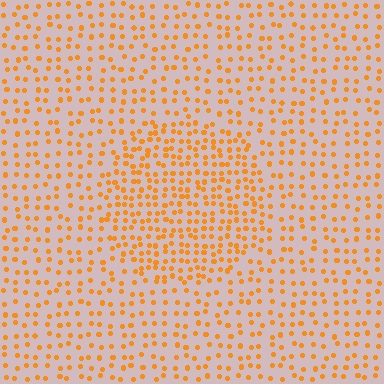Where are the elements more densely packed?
The elements are more densely packed inside the circle boundary.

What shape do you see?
I see a circle.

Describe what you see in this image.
The image contains small orange elements arranged at two different densities. A circle-shaped region is visible where the elements are more densely packed than the surrounding area.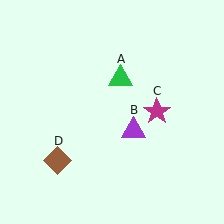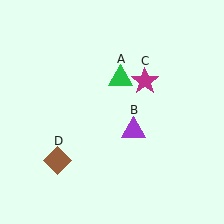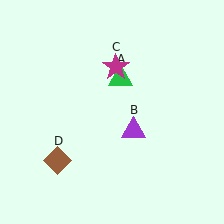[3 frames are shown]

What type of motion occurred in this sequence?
The magenta star (object C) rotated counterclockwise around the center of the scene.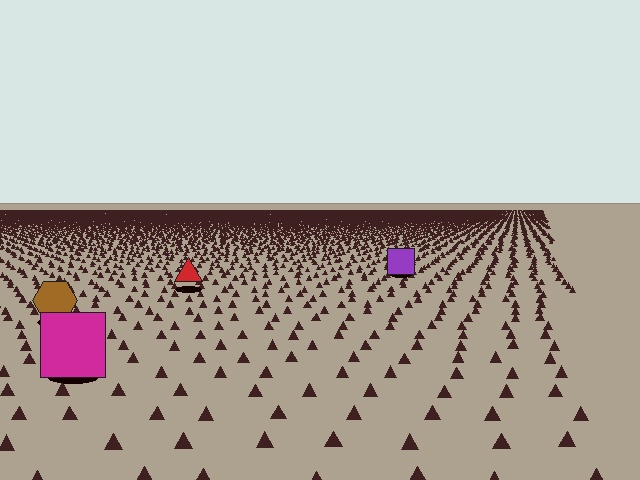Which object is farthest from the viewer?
The purple square is farthest from the viewer. It appears smaller and the ground texture around it is denser.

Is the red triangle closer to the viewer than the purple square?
Yes. The red triangle is closer — you can tell from the texture gradient: the ground texture is coarser near it.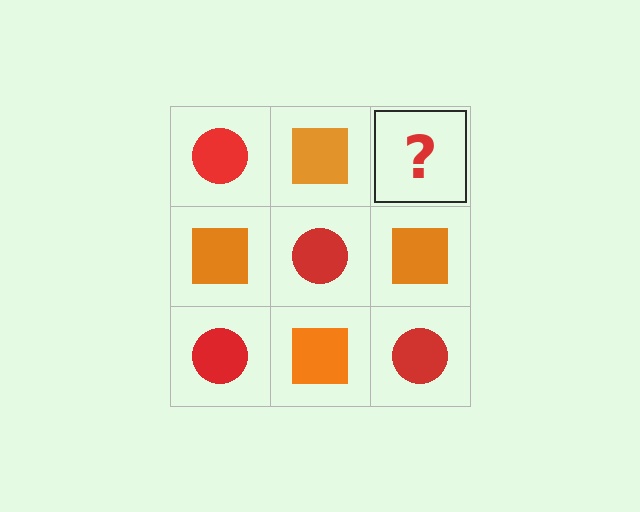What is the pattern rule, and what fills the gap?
The rule is that it alternates red circle and orange square in a checkerboard pattern. The gap should be filled with a red circle.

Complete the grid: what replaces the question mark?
The question mark should be replaced with a red circle.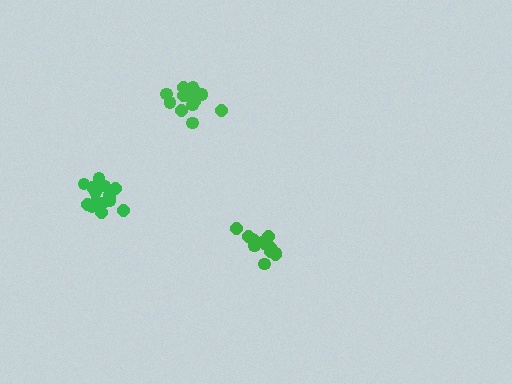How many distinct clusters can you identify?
There are 3 distinct clusters.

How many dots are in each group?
Group 1: 14 dots, Group 2: 13 dots, Group 3: 16 dots (43 total).